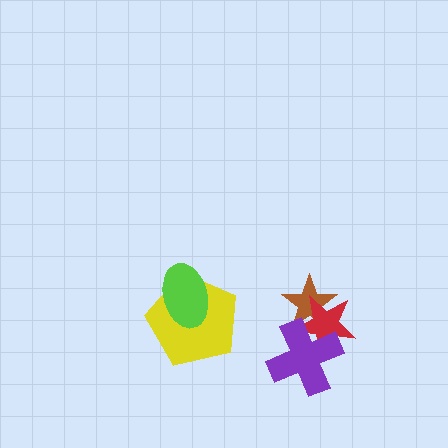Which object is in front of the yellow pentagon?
The lime ellipse is in front of the yellow pentagon.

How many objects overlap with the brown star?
2 objects overlap with the brown star.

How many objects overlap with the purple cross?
2 objects overlap with the purple cross.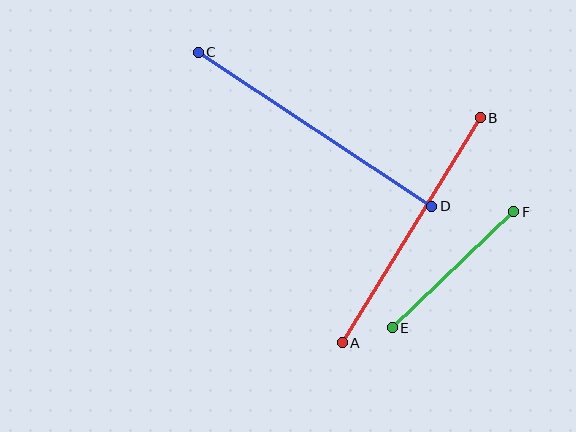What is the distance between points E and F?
The distance is approximately 168 pixels.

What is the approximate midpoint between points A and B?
The midpoint is at approximately (411, 230) pixels.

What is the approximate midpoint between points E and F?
The midpoint is at approximately (453, 270) pixels.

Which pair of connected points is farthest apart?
Points C and D are farthest apart.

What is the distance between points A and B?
The distance is approximately 264 pixels.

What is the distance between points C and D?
The distance is approximately 280 pixels.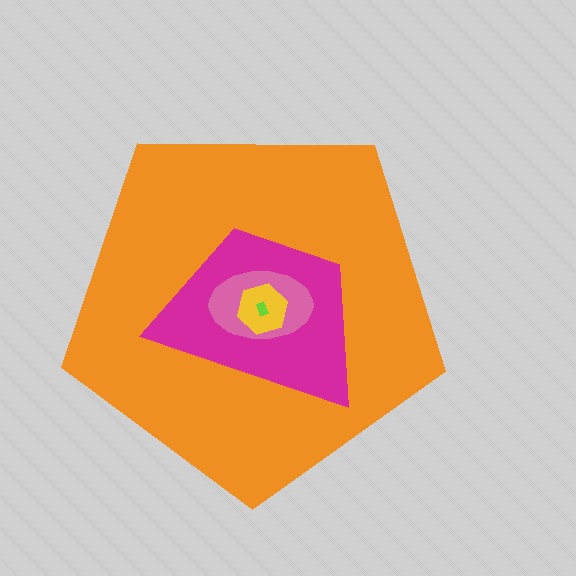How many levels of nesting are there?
5.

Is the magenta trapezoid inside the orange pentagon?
Yes.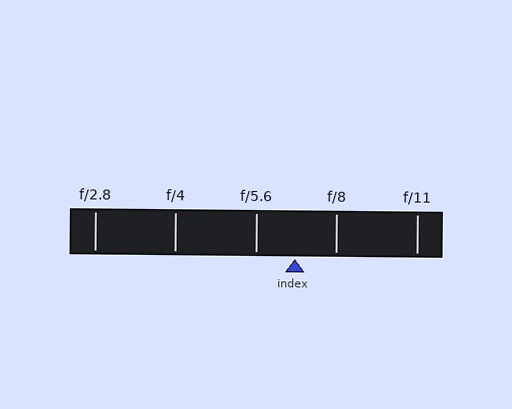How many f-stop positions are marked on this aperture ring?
There are 5 f-stop positions marked.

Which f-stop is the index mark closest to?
The index mark is closest to f/5.6.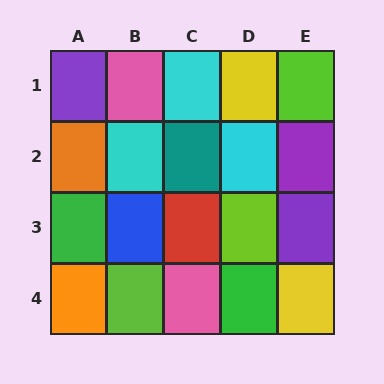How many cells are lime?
3 cells are lime.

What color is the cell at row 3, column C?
Red.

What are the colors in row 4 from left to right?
Orange, lime, pink, green, yellow.